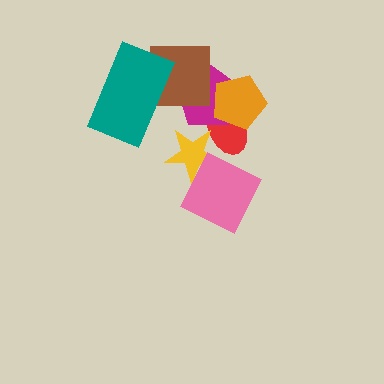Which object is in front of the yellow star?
The pink diamond is in front of the yellow star.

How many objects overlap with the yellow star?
2 objects overlap with the yellow star.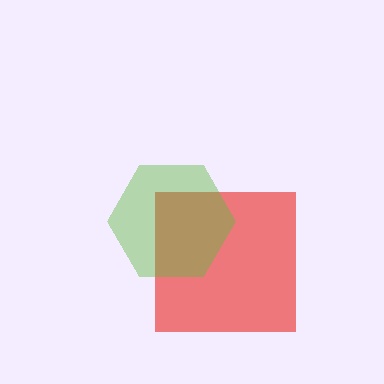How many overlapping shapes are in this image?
There are 2 overlapping shapes in the image.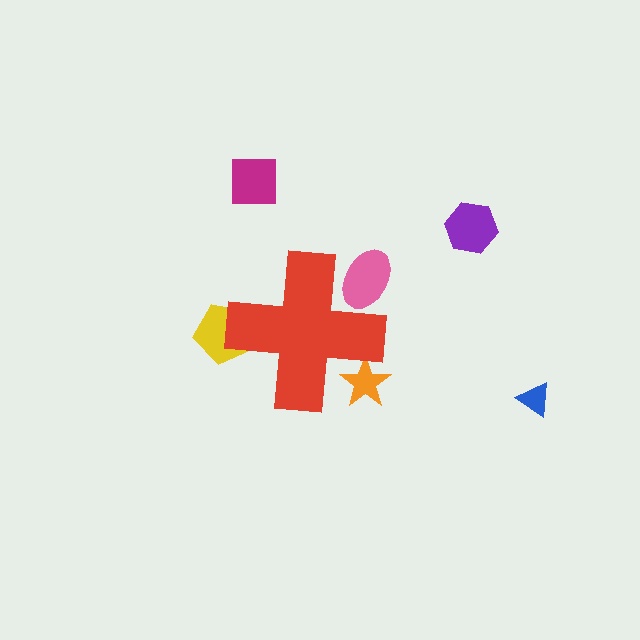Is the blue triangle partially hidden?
No, the blue triangle is fully visible.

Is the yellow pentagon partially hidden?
Yes, the yellow pentagon is partially hidden behind the red cross.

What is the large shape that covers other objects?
A red cross.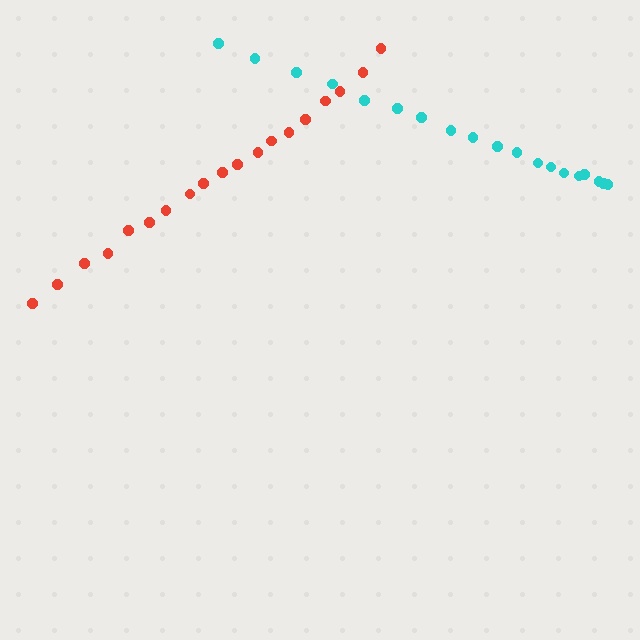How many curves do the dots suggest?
There are 2 distinct paths.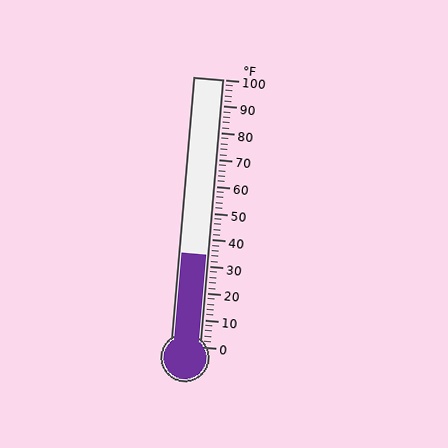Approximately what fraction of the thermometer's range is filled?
The thermometer is filled to approximately 35% of its range.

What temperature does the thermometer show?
The thermometer shows approximately 34°F.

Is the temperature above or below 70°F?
The temperature is below 70°F.